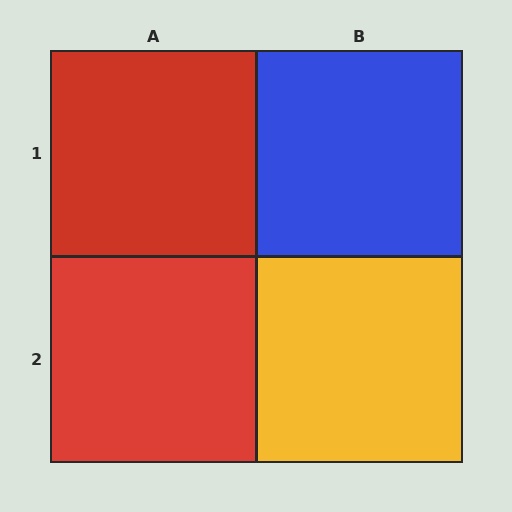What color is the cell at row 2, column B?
Yellow.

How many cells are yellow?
1 cell is yellow.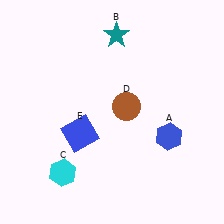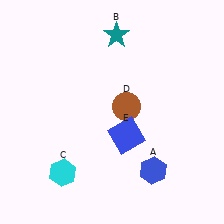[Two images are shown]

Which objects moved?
The objects that moved are: the blue hexagon (A), the blue square (E).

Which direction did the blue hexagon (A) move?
The blue hexagon (A) moved down.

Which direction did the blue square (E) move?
The blue square (E) moved right.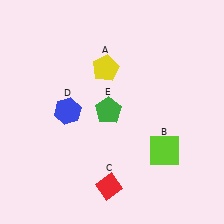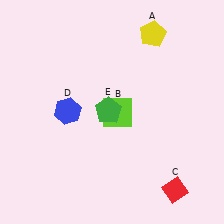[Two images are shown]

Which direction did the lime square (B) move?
The lime square (B) moved left.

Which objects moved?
The objects that moved are: the yellow pentagon (A), the lime square (B), the red diamond (C).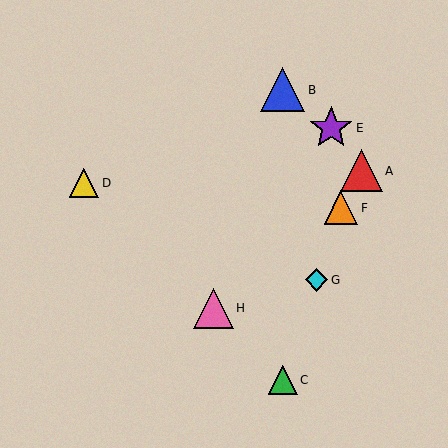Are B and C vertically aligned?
Yes, both are at x≈283.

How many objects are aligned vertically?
2 objects (B, C) are aligned vertically.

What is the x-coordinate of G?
Object G is at x≈317.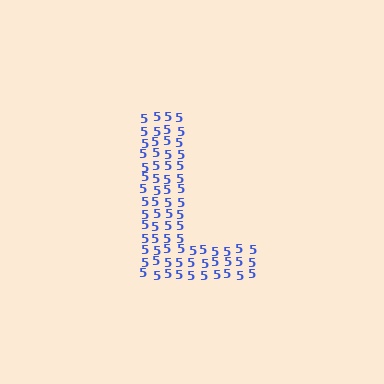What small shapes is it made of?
It is made of small digit 5's.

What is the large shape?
The large shape is the letter L.